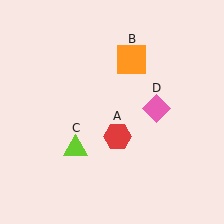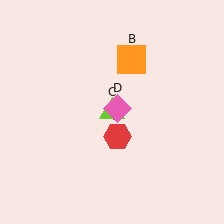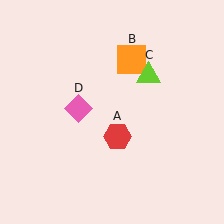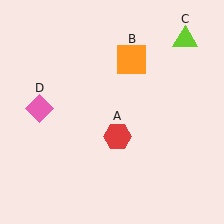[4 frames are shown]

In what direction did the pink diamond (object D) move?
The pink diamond (object D) moved left.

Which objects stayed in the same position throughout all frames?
Red hexagon (object A) and orange square (object B) remained stationary.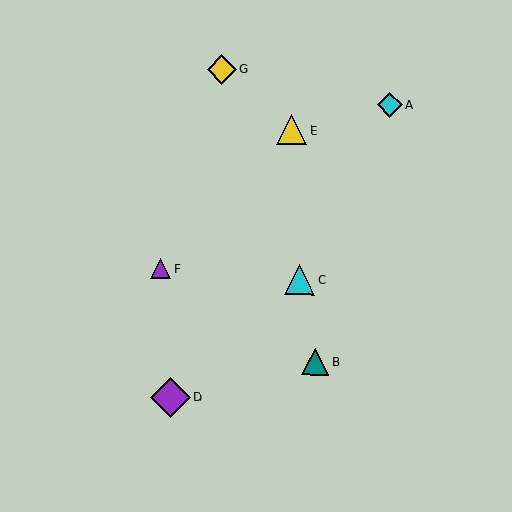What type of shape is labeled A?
Shape A is a cyan diamond.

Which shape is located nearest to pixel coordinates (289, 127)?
The yellow triangle (labeled E) at (292, 130) is nearest to that location.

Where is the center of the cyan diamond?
The center of the cyan diamond is at (390, 105).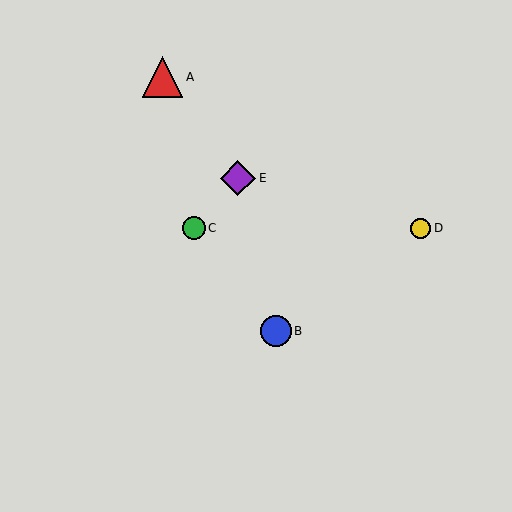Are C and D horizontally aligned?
Yes, both are at y≈228.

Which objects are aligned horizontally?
Objects C, D are aligned horizontally.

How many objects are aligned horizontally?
2 objects (C, D) are aligned horizontally.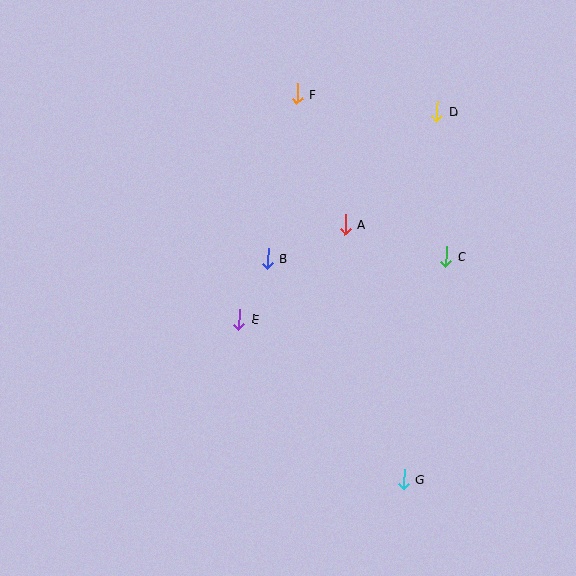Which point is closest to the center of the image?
Point B at (268, 258) is closest to the center.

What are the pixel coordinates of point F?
Point F is at (297, 94).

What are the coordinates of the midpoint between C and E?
The midpoint between C and E is at (343, 288).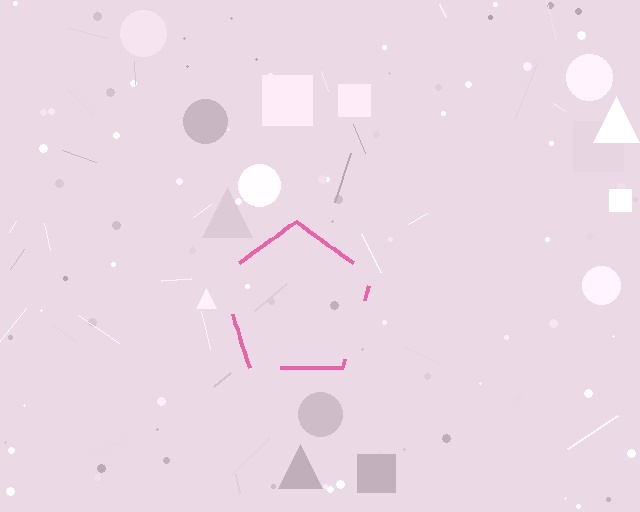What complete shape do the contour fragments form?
The contour fragments form a pentagon.